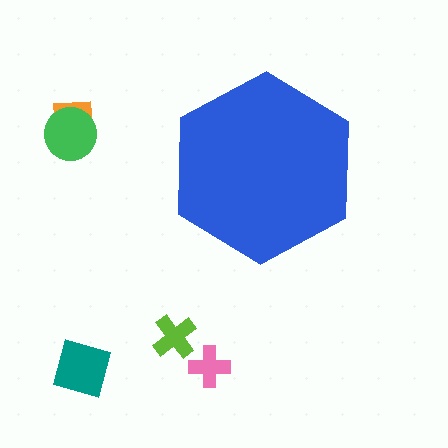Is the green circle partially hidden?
No, the green circle is fully visible.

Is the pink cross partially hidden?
No, the pink cross is fully visible.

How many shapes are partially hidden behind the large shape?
0 shapes are partially hidden.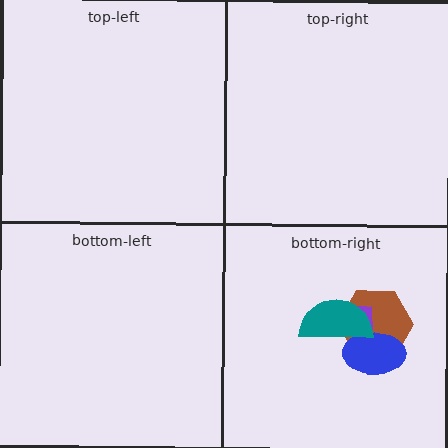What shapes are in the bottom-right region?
The brown hexagon, the purple rectangle, the blue ellipse, the teal semicircle.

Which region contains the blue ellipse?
The bottom-right region.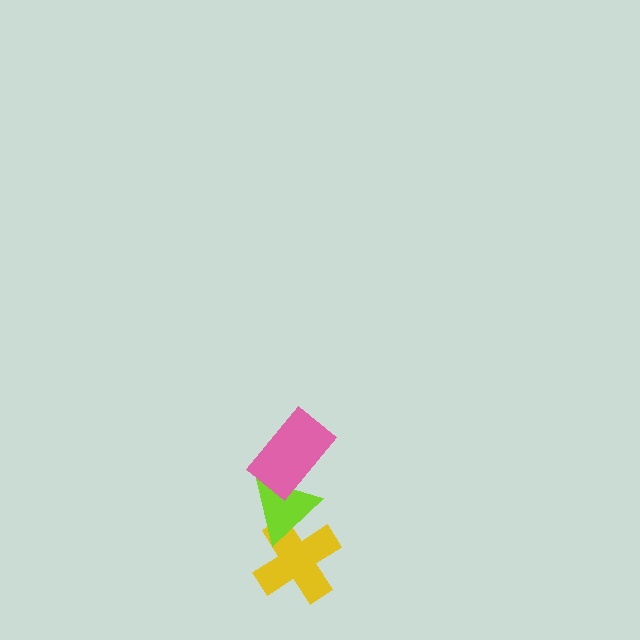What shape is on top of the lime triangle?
The pink rectangle is on top of the lime triangle.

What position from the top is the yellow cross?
The yellow cross is 3rd from the top.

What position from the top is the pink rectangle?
The pink rectangle is 1st from the top.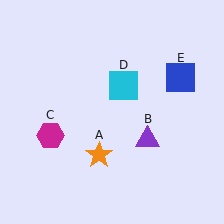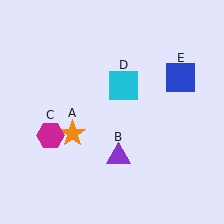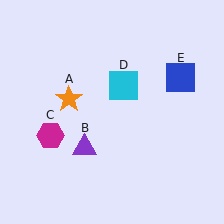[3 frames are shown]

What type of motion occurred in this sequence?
The orange star (object A), purple triangle (object B) rotated clockwise around the center of the scene.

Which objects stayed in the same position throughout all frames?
Magenta hexagon (object C) and cyan square (object D) and blue square (object E) remained stationary.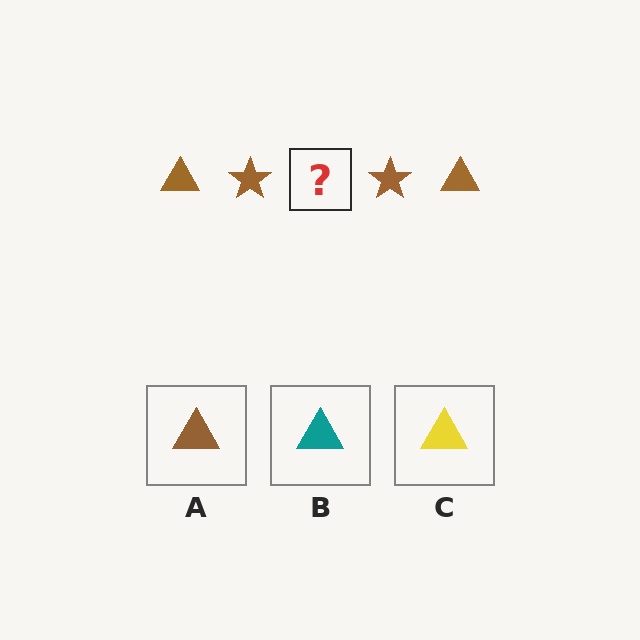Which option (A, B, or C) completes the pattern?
A.